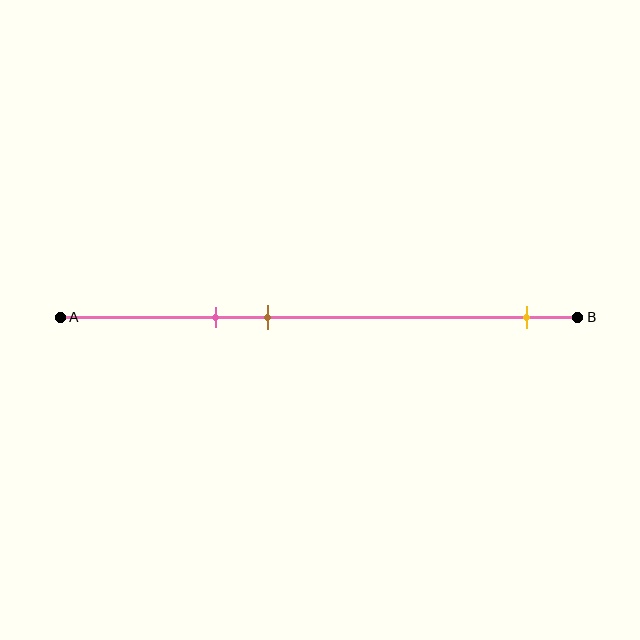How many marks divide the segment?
There are 3 marks dividing the segment.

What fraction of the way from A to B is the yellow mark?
The yellow mark is approximately 90% (0.9) of the way from A to B.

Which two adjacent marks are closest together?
The pink and brown marks are the closest adjacent pair.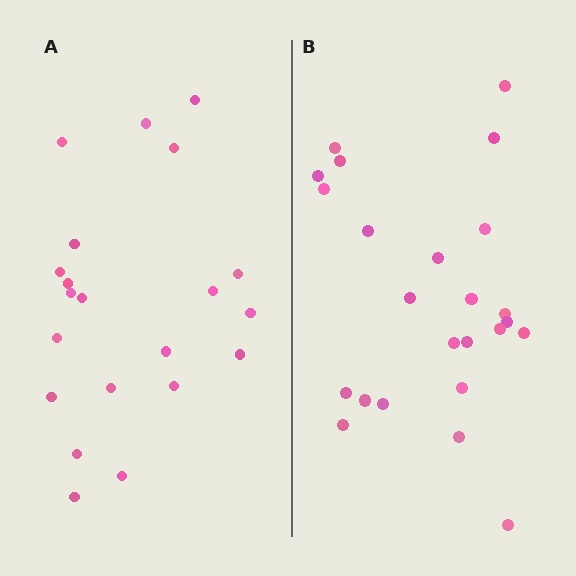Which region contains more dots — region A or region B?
Region B (the right region) has more dots.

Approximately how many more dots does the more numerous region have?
Region B has just a few more — roughly 2 or 3 more dots than region A.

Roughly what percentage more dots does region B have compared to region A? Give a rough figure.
About 15% more.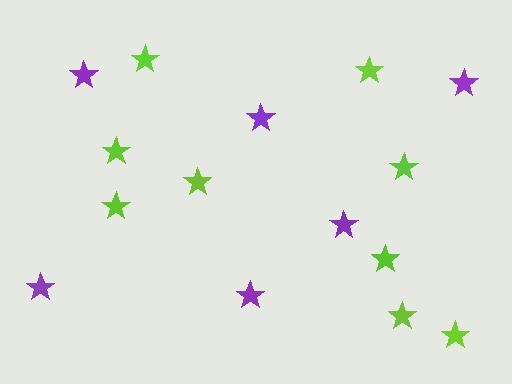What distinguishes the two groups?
There are 2 groups: one group of lime stars (9) and one group of purple stars (6).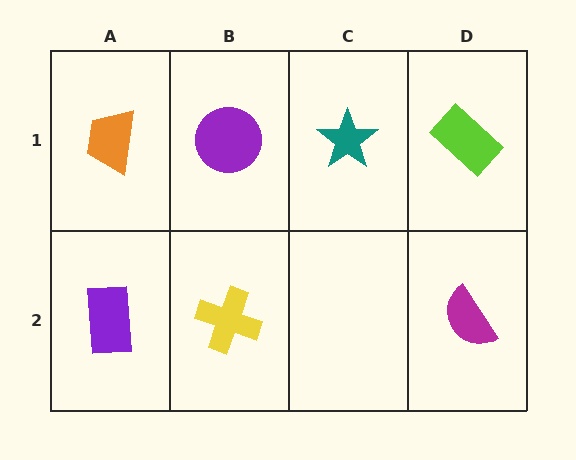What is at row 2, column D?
A magenta semicircle.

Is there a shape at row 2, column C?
No, that cell is empty.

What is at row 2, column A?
A purple rectangle.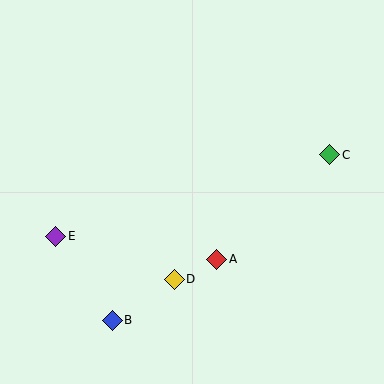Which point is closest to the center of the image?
Point A at (217, 259) is closest to the center.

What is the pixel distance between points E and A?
The distance between E and A is 163 pixels.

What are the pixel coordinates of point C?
Point C is at (330, 155).